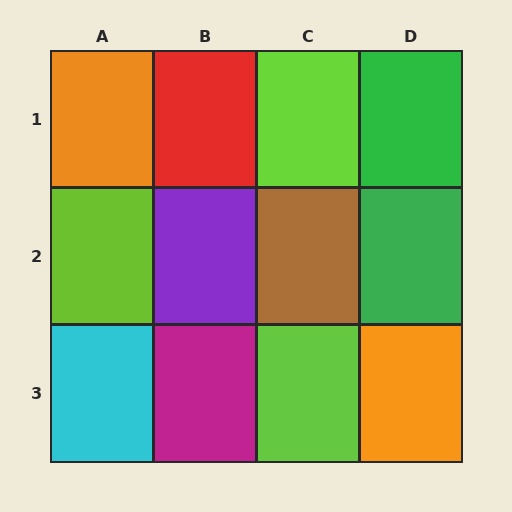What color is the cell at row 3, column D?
Orange.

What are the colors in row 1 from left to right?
Orange, red, lime, green.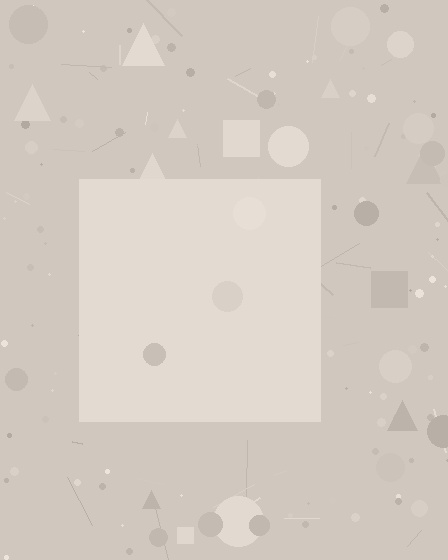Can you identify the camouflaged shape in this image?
The camouflaged shape is a square.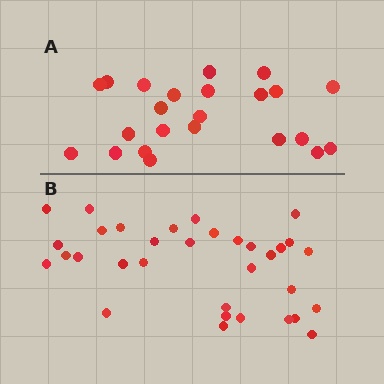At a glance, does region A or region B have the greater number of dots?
Region B (the bottom region) has more dots.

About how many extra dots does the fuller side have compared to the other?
Region B has roughly 10 or so more dots than region A.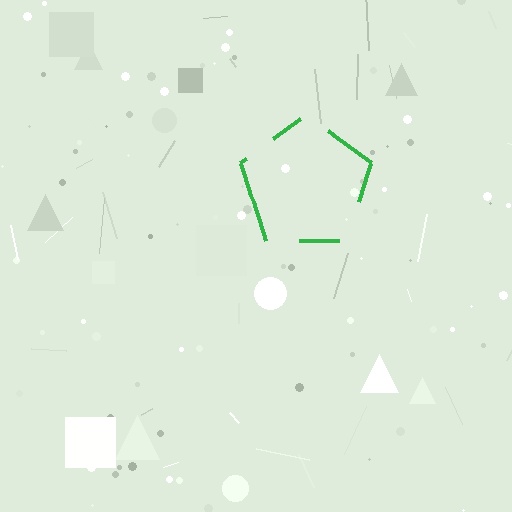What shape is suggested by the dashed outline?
The dashed outline suggests a pentagon.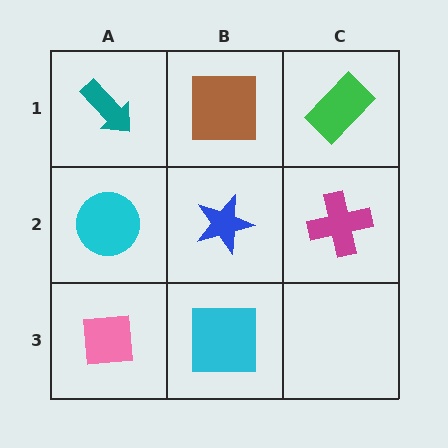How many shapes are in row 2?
3 shapes.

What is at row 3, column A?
A pink square.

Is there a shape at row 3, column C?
No, that cell is empty.